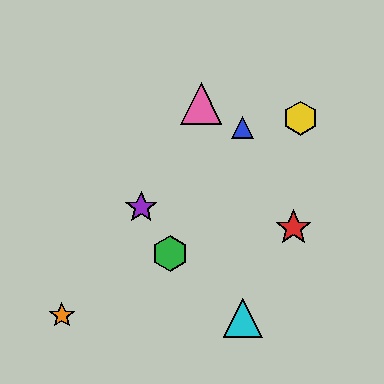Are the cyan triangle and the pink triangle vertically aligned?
No, the cyan triangle is at x≈243 and the pink triangle is at x≈201.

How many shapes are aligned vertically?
2 shapes (the blue triangle, the cyan triangle) are aligned vertically.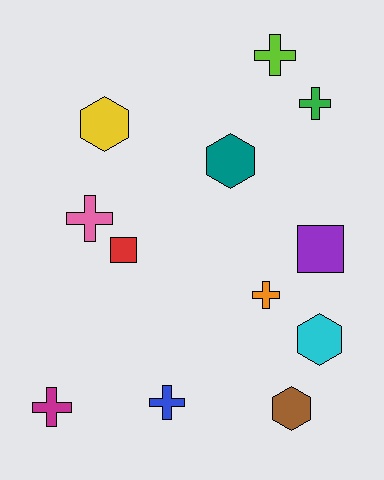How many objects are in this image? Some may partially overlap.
There are 12 objects.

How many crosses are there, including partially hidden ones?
There are 6 crosses.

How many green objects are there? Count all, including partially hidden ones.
There is 1 green object.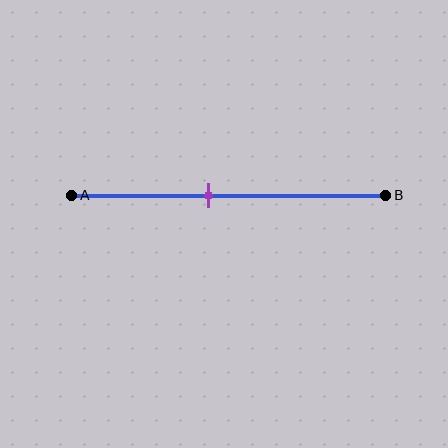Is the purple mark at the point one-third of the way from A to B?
No, the mark is at about 45% from A, not at the 33% one-third point.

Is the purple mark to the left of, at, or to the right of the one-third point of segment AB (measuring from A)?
The purple mark is to the right of the one-third point of segment AB.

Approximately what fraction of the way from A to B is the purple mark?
The purple mark is approximately 45% of the way from A to B.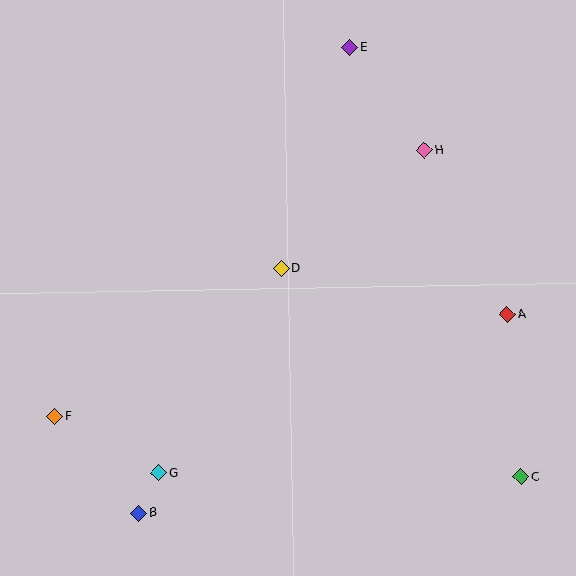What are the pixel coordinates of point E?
Point E is at (349, 47).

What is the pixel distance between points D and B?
The distance between D and B is 283 pixels.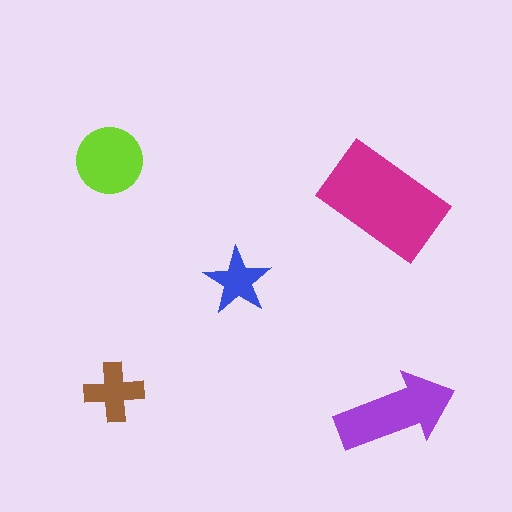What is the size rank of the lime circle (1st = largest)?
3rd.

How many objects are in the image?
There are 5 objects in the image.